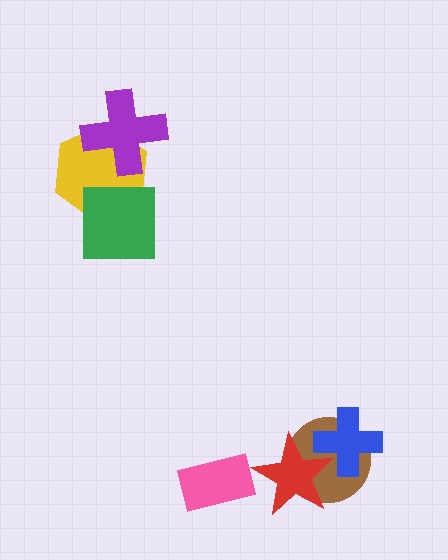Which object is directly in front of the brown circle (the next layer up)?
The red star is directly in front of the brown circle.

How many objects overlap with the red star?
2 objects overlap with the red star.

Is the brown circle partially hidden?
Yes, it is partially covered by another shape.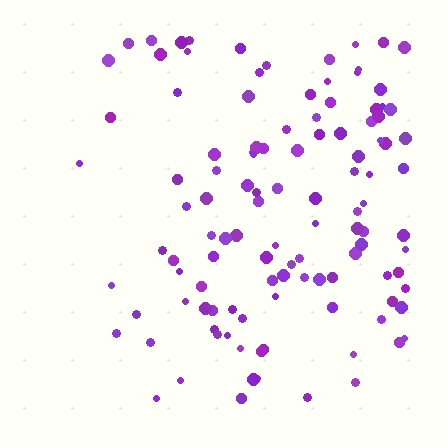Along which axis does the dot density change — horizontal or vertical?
Horizontal.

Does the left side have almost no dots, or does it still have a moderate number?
Still a moderate number, just noticeably fewer than the right.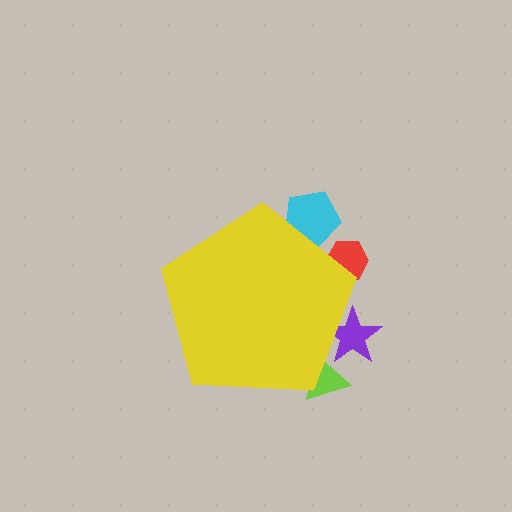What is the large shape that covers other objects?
A yellow pentagon.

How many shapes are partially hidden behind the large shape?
4 shapes are partially hidden.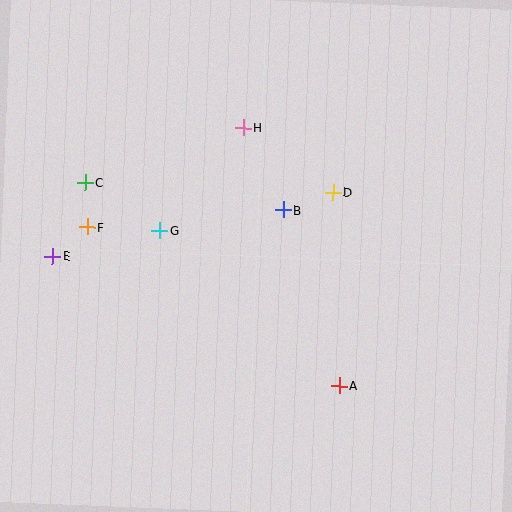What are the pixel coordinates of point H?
Point H is at (244, 127).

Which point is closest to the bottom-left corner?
Point E is closest to the bottom-left corner.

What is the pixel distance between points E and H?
The distance between E and H is 230 pixels.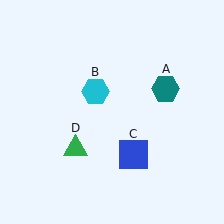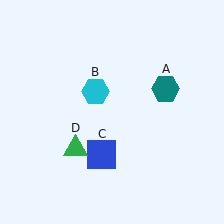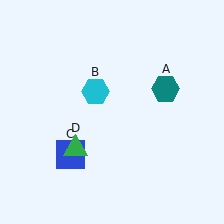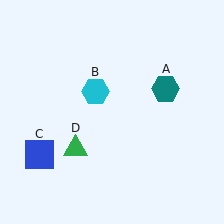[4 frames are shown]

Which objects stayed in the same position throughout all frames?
Teal hexagon (object A) and cyan hexagon (object B) and green triangle (object D) remained stationary.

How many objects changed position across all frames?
1 object changed position: blue square (object C).